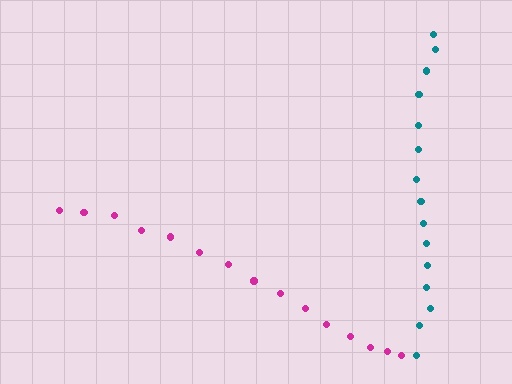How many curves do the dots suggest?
There are 2 distinct paths.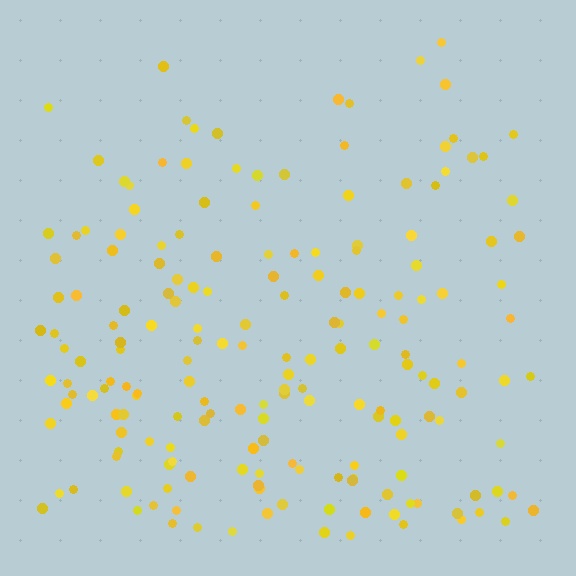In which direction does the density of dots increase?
From top to bottom, with the bottom side densest.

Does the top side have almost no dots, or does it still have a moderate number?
Still a moderate number, just noticeably fewer than the bottom.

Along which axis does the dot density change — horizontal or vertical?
Vertical.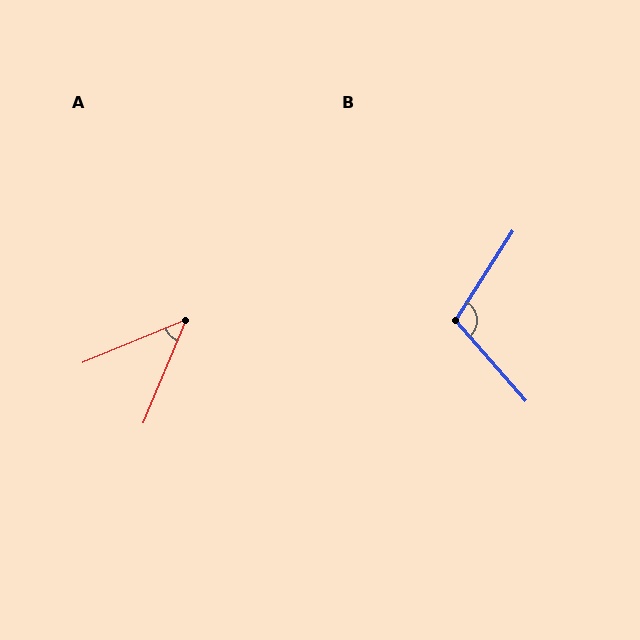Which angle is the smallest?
A, at approximately 45 degrees.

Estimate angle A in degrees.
Approximately 45 degrees.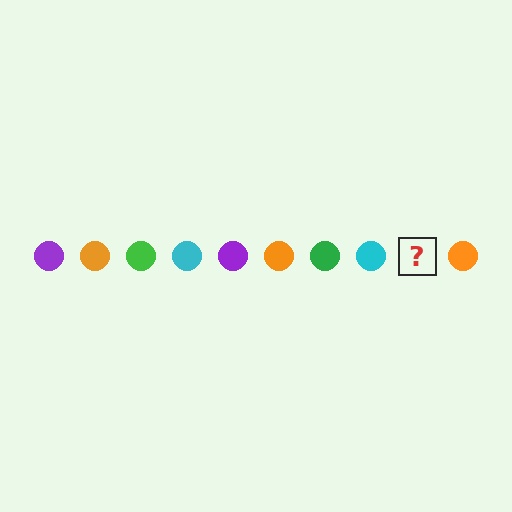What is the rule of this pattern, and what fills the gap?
The rule is that the pattern cycles through purple, orange, green, cyan circles. The gap should be filled with a purple circle.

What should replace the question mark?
The question mark should be replaced with a purple circle.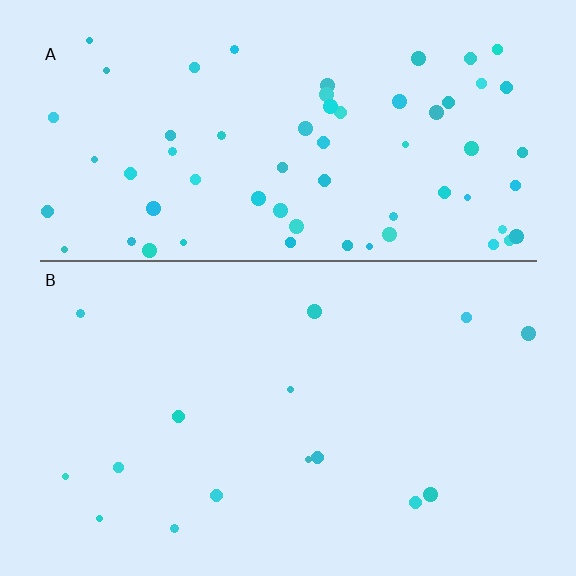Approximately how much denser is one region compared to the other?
Approximately 4.3× — region A over region B.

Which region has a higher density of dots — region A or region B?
A (the top).